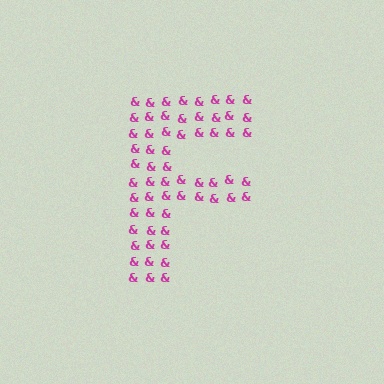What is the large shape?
The large shape is the letter F.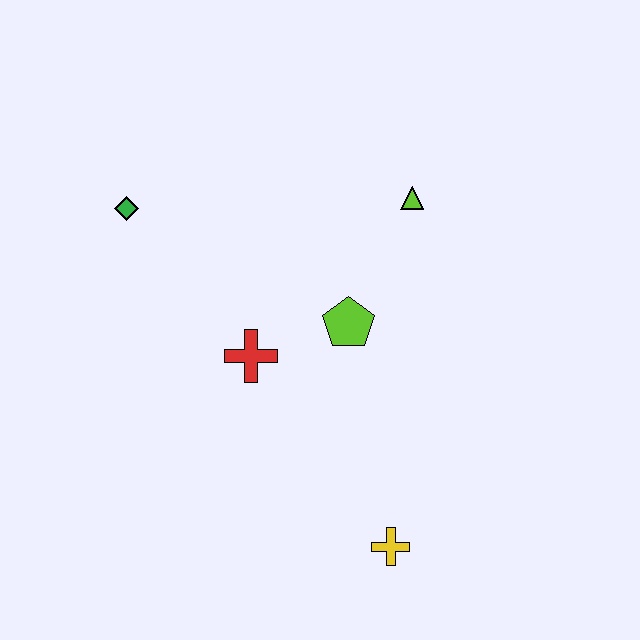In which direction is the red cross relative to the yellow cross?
The red cross is above the yellow cross.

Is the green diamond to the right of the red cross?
No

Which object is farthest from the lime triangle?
The yellow cross is farthest from the lime triangle.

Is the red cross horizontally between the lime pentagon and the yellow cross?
No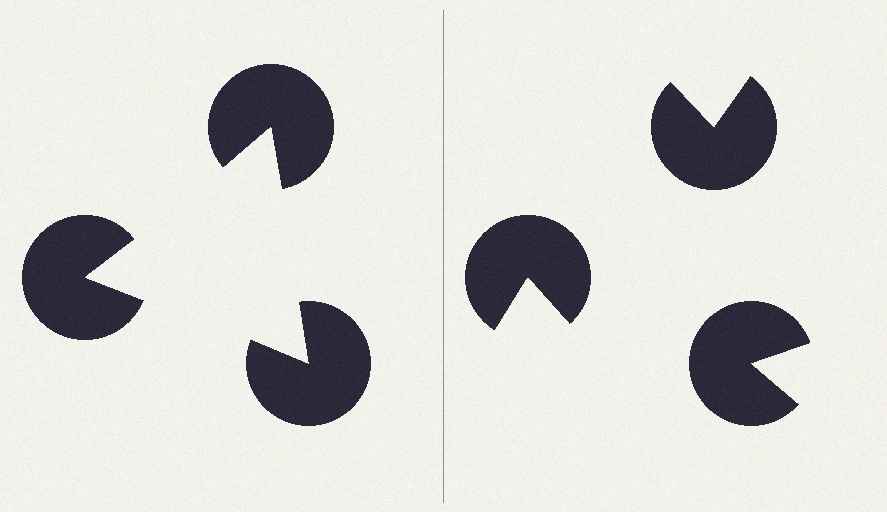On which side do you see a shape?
An illusory triangle appears on the left side. On the right side the wedge cuts are rotated, so no coherent shape forms.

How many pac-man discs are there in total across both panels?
6 — 3 on each side.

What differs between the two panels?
The pac-man discs are positioned identically on both sides; only the wedge orientations differ. On the left they align to a triangle; on the right they are misaligned.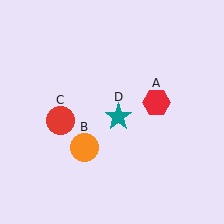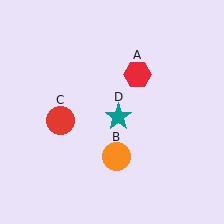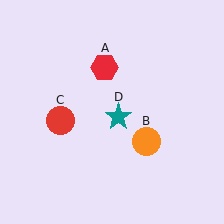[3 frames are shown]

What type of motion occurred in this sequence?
The red hexagon (object A), orange circle (object B) rotated counterclockwise around the center of the scene.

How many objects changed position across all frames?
2 objects changed position: red hexagon (object A), orange circle (object B).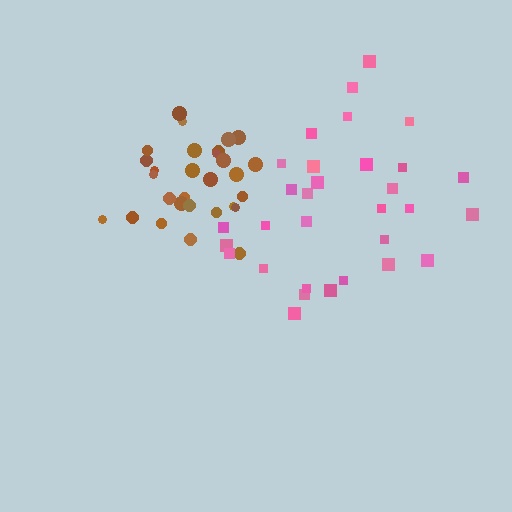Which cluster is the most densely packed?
Brown.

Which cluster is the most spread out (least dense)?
Pink.